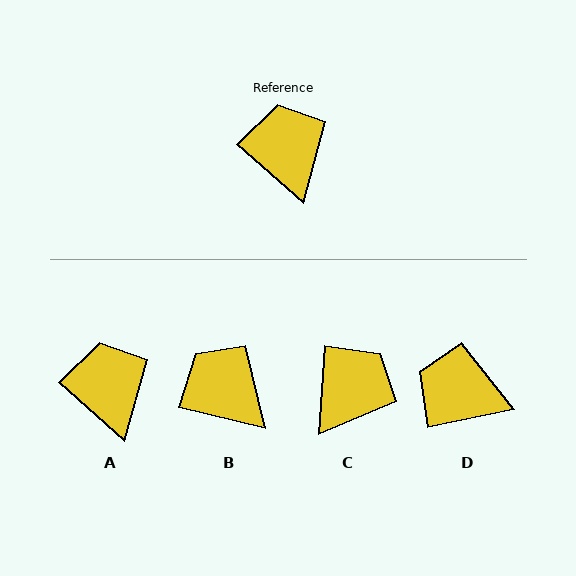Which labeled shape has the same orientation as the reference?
A.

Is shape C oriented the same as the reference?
No, it is off by about 52 degrees.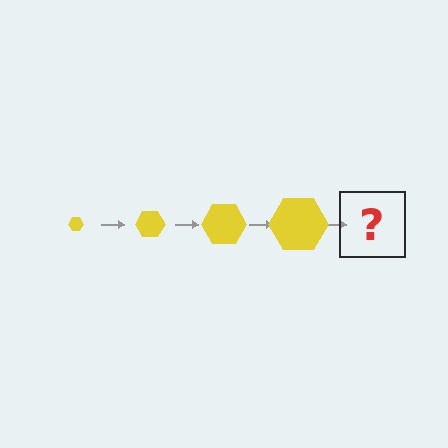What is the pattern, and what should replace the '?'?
The pattern is that the hexagon gets progressively larger each step. The '?' should be a yellow hexagon, larger than the previous one.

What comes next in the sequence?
The next element should be a yellow hexagon, larger than the previous one.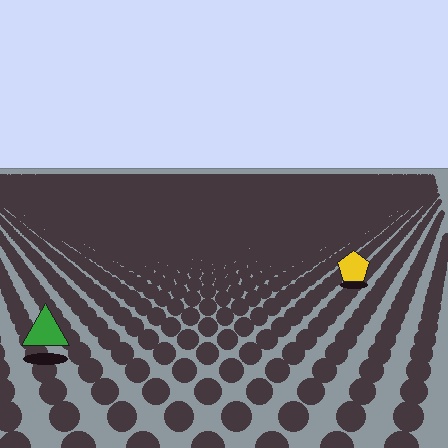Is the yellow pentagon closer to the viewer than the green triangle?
No. The green triangle is closer — you can tell from the texture gradient: the ground texture is coarser near it.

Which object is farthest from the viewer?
The yellow pentagon is farthest from the viewer. It appears smaller and the ground texture around it is denser.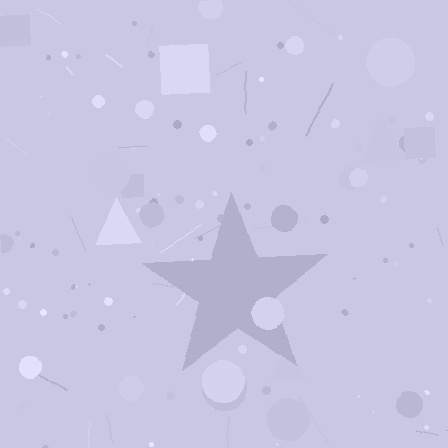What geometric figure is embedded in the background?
A star is embedded in the background.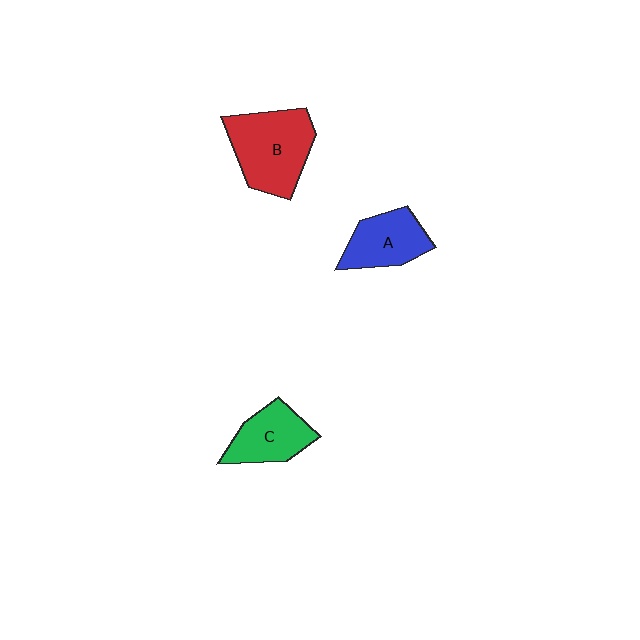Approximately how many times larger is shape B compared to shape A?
Approximately 1.5 times.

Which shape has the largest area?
Shape B (red).